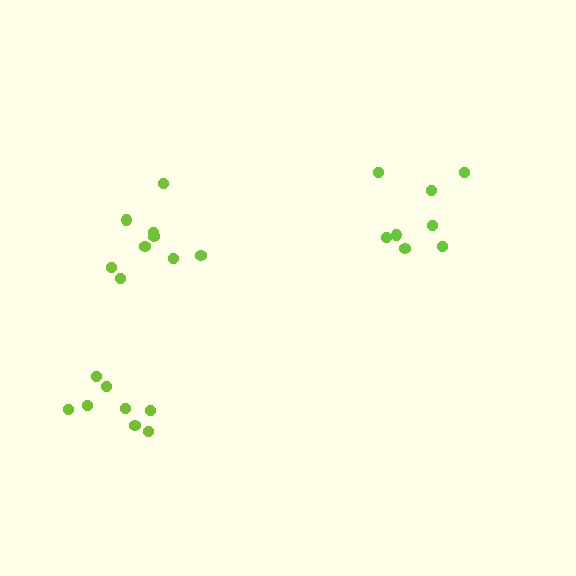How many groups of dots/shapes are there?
There are 3 groups.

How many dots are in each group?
Group 1: 8 dots, Group 2: 8 dots, Group 3: 9 dots (25 total).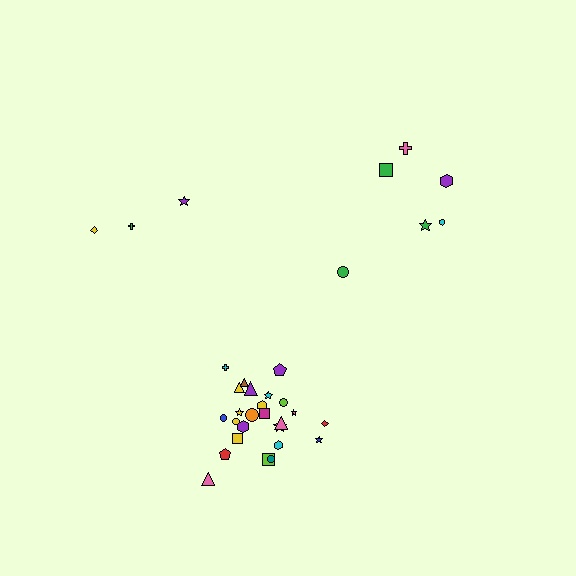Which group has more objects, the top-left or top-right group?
The top-right group.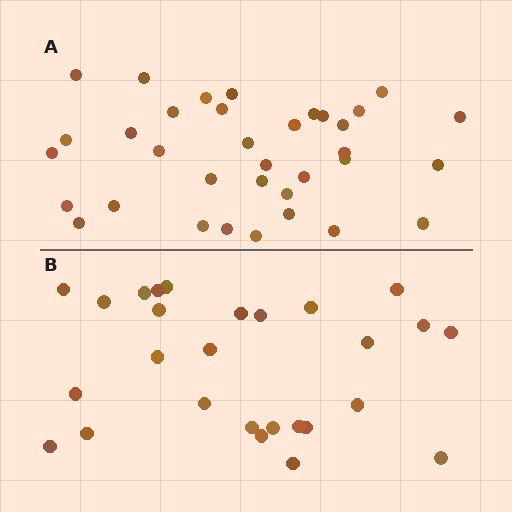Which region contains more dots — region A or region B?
Region A (the top region) has more dots.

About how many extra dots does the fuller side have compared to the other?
Region A has roughly 8 or so more dots than region B.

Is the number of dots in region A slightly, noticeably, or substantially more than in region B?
Region A has noticeably more, but not dramatically so. The ratio is roughly 1.3 to 1.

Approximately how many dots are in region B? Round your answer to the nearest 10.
About 30 dots. (The exact count is 27, which rounds to 30.)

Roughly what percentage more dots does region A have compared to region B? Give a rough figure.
About 30% more.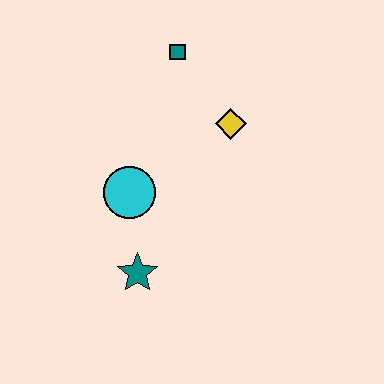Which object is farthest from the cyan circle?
The teal square is farthest from the cyan circle.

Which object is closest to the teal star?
The cyan circle is closest to the teal star.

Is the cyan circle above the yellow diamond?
No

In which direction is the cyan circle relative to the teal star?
The cyan circle is above the teal star.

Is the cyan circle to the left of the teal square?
Yes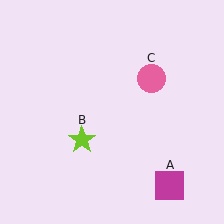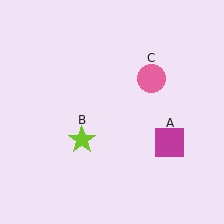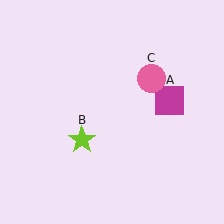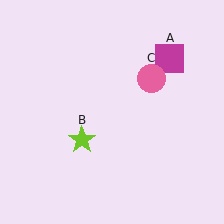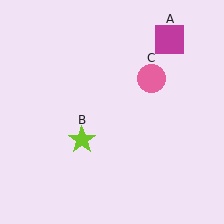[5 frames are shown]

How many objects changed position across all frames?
1 object changed position: magenta square (object A).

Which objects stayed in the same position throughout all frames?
Lime star (object B) and pink circle (object C) remained stationary.